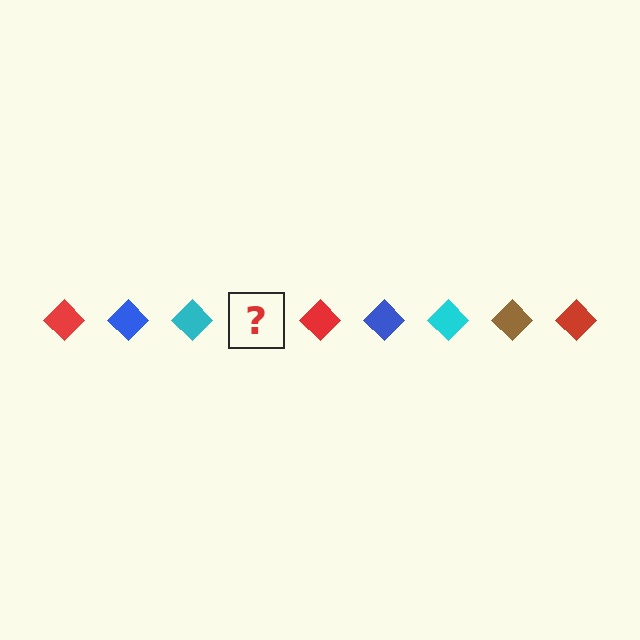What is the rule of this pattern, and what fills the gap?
The rule is that the pattern cycles through red, blue, cyan, brown diamonds. The gap should be filled with a brown diamond.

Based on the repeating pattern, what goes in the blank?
The blank should be a brown diamond.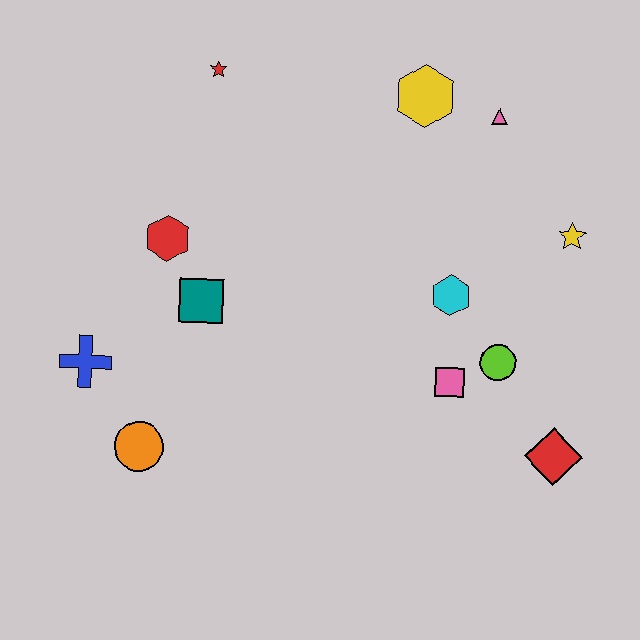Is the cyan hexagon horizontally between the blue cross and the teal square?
No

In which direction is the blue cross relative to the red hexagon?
The blue cross is below the red hexagon.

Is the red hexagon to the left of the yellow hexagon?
Yes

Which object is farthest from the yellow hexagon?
The orange circle is farthest from the yellow hexagon.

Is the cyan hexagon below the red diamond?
No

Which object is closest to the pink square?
The lime circle is closest to the pink square.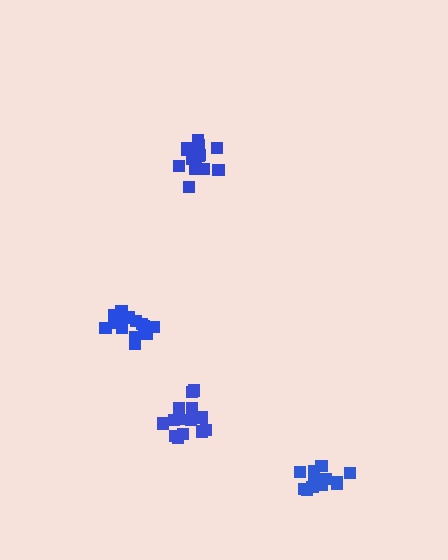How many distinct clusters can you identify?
There are 4 distinct clusters.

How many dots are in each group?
Group 1: 14 dots, Group 2: 17 dots, Group 3: 16 dots, Group 4: 14 dots (61 total).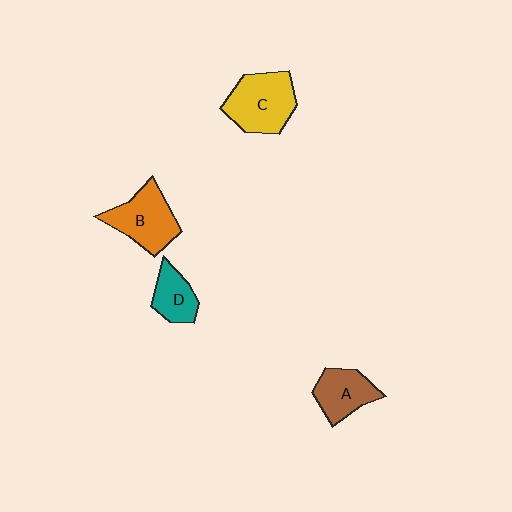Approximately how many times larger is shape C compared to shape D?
Approximately 1.8 times.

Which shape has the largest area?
Shape C (yellow).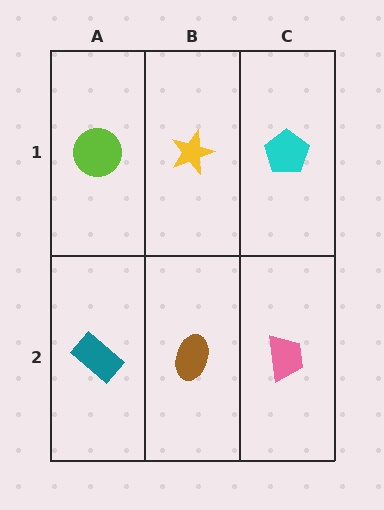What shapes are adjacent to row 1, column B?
A brown ellipse (row 2, column B), a lime circle (row 1, column A), a cyan pentagon (row 1, column C).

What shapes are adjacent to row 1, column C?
A pink trapezoid (row 2, column C), a yellow star (row 1, column B).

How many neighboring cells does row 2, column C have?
2.